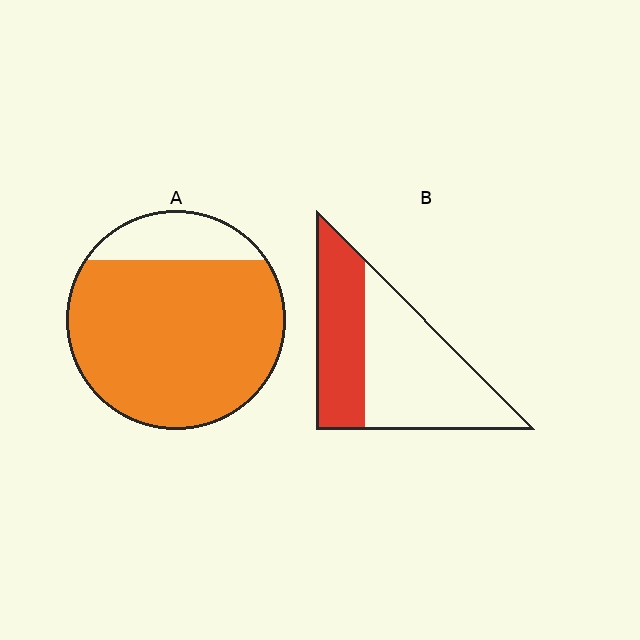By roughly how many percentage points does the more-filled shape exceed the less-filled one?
By roughly 45 percentage points (A over B).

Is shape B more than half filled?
No.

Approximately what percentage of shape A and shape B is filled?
A is approximately 85% and B is approximately 40%.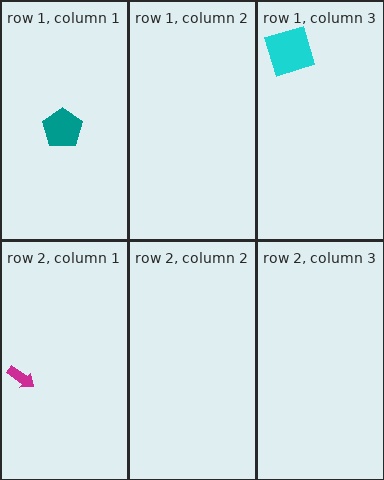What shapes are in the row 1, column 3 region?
The cyan square.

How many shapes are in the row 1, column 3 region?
1.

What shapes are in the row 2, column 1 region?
The magenta arrow.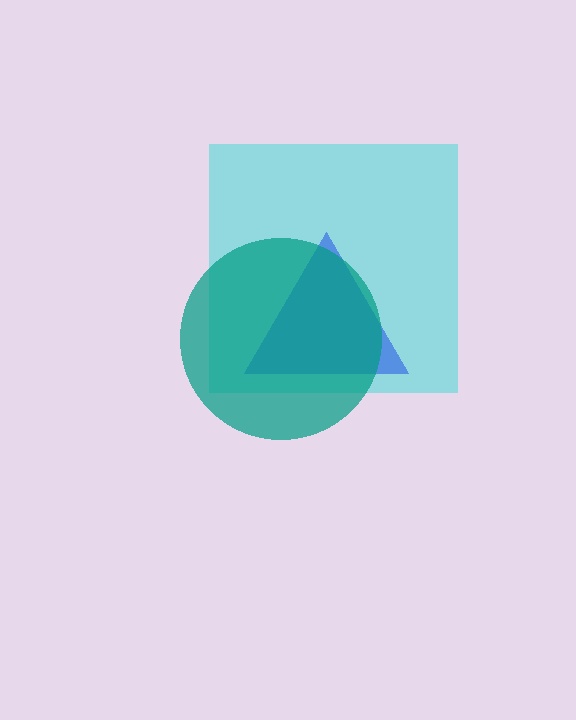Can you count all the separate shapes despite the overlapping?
Yes, there are 3 separate shapes.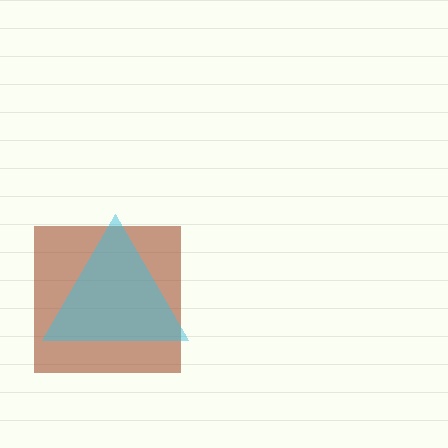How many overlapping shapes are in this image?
There are 2 overlapping shapes in the image.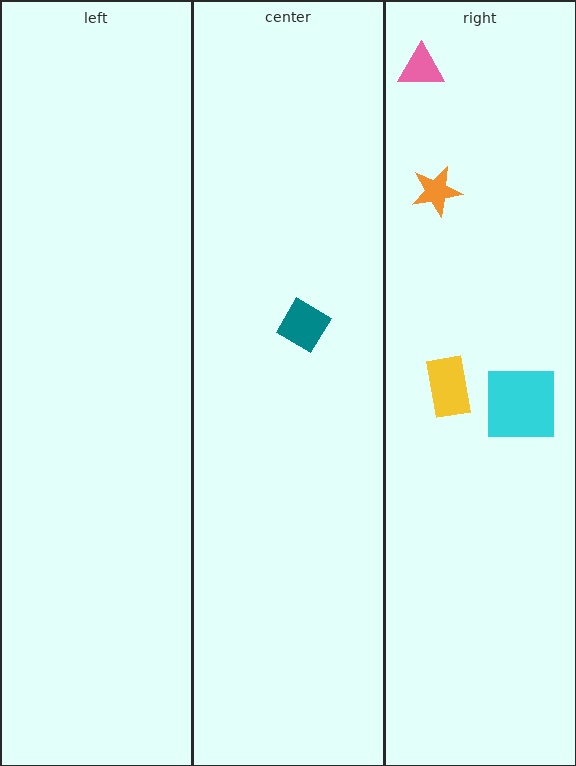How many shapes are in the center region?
1.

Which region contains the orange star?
The right region.